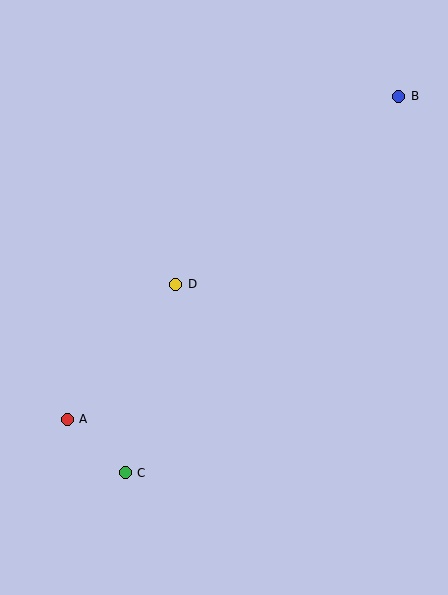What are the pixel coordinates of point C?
Point C is at (125, 473).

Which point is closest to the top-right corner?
Point B is closest to the top-right corner.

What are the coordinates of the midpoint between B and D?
The midpoint between B and D is at (287, 190).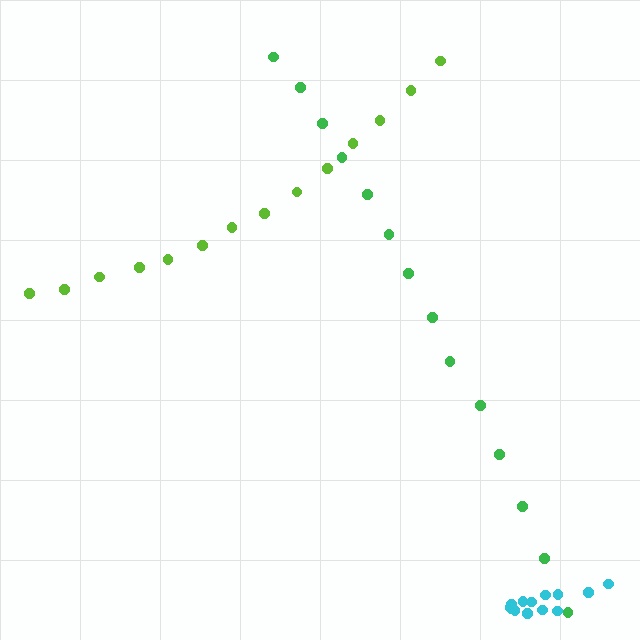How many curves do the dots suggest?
There are 3 distinct paths.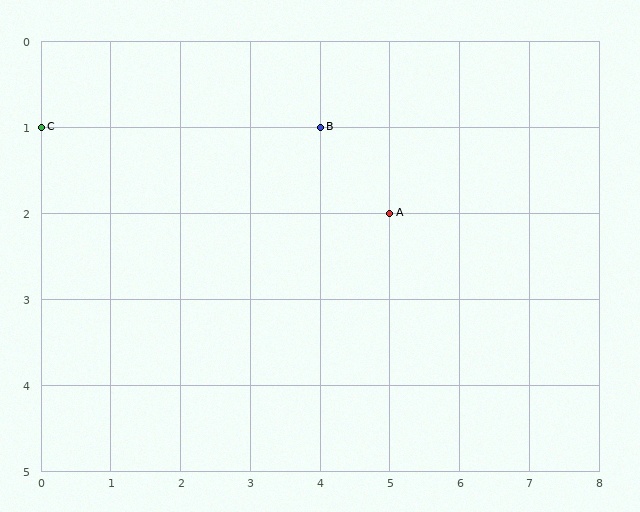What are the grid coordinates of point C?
Point C is at grid coordinates (0, 1).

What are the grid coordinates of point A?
Point A is at grid coordinates (5, 2).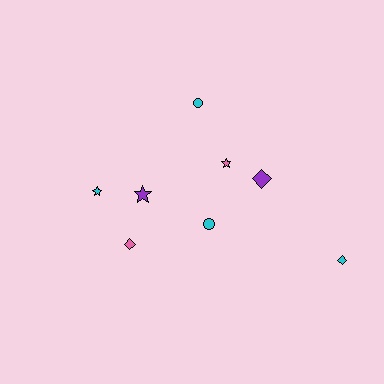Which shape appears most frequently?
Star, with 3 objects.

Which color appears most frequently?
Cyan, with 4 objects.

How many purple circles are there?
There are no purple circles.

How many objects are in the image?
There are 8 objects.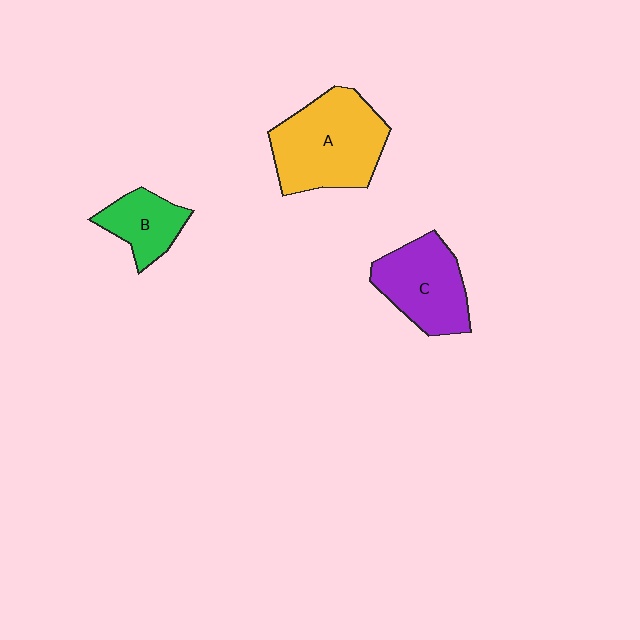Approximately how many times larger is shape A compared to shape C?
Approximately 1.3 times.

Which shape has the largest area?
Shape A (yellow).